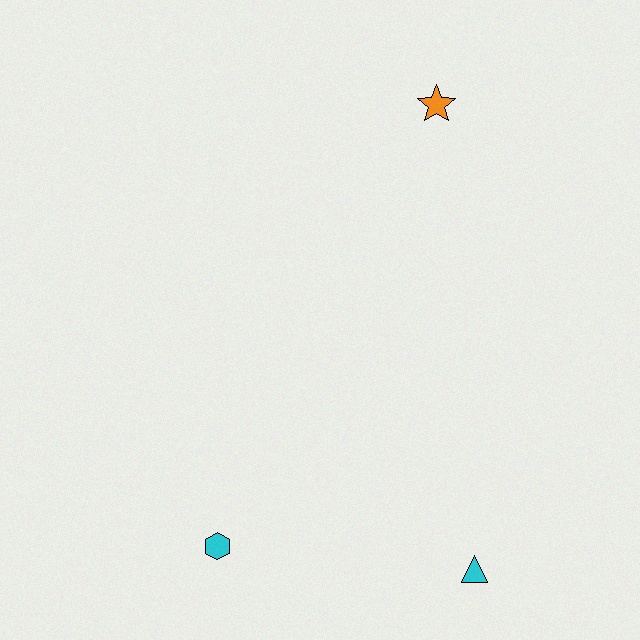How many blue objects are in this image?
There are no blue objects.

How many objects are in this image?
There are 3 objects.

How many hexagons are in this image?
There is 1 hexagon.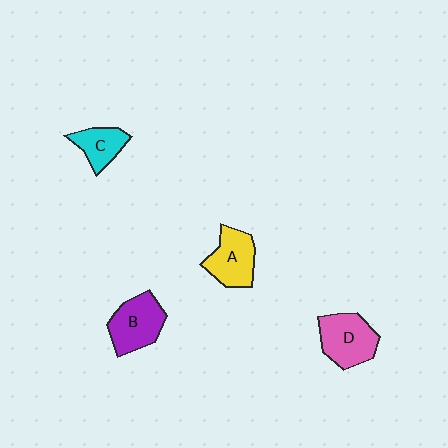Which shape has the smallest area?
Shape C (cyan).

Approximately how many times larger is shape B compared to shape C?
Approximately 1.5 times.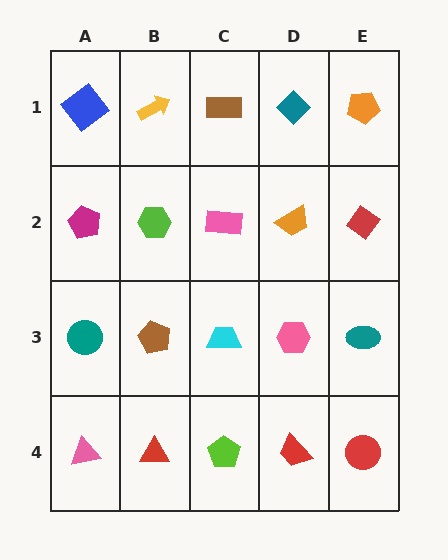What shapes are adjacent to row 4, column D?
A pink hexagon (row 3, column D), a lime pentagon (row 4, column C), a red circle (row 4, column E).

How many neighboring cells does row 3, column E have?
3.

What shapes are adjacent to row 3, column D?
An orange trapezoid (row 2, column D), a red trapezoid (row 4, column D), a cyan trapezoid (row 3, column C), a teal ellipse (row 3, column E).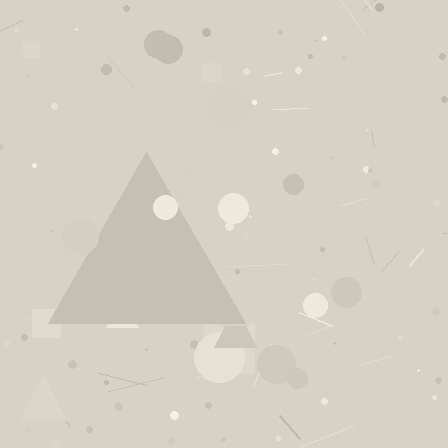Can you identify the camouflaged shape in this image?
The camouflaged shape is a triangle.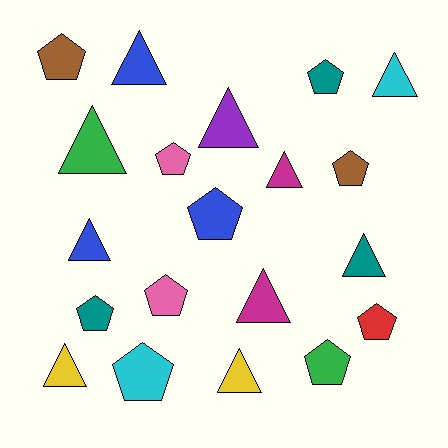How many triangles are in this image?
There are 10 triangles.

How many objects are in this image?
There are 20 objects.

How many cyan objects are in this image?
There are 2 cyan objects.